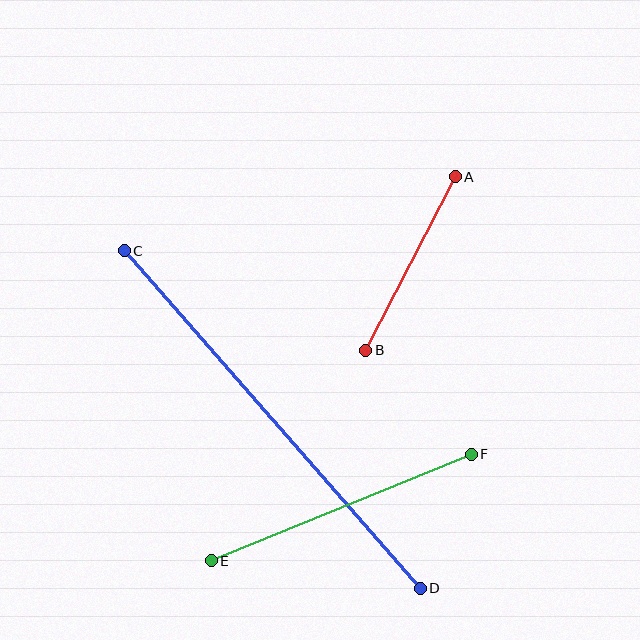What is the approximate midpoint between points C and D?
The midpoint is at approximately (272, 420) pixels.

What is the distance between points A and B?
The distance is approximately 195 pixels.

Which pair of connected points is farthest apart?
Points C and D are farthest apart.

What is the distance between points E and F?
The distance is approximately 281 pixels.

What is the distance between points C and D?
The distance is approximately 449 pixels.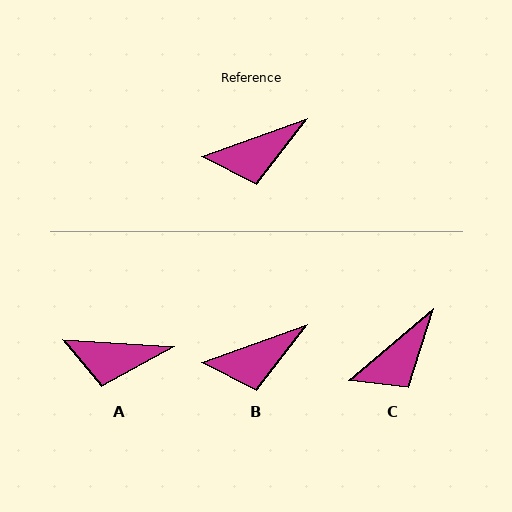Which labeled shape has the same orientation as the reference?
B.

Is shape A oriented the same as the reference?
No, it is off by about 24 degrees.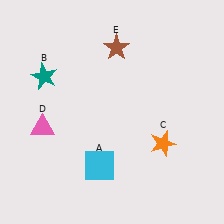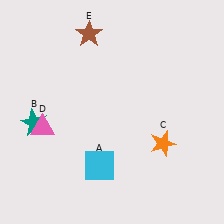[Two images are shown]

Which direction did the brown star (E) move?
The brown star (E) moved left.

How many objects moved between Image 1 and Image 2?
2 objects moved between the two images.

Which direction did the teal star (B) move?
The teal star (B) moved down.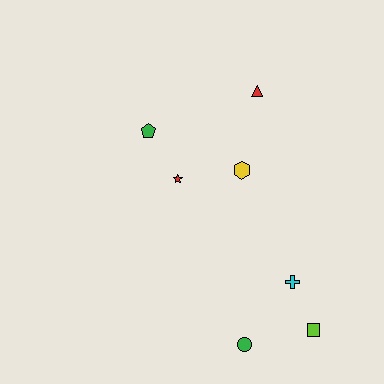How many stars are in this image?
There is 1 star.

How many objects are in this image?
There are 7 objects.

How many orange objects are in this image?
There are no orange objects.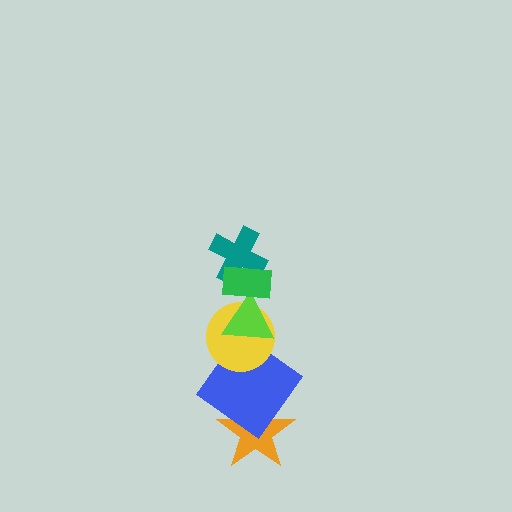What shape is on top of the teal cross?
The green rectangle is on top of the teal cross.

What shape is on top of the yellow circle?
The lime triangle is on top of the yellow circle.